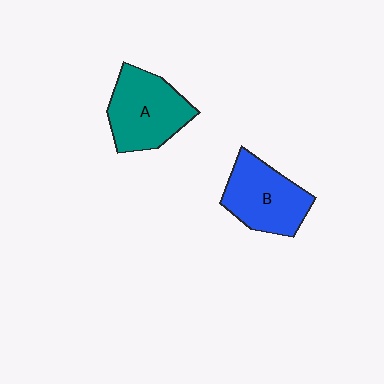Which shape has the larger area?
Shape A (teal).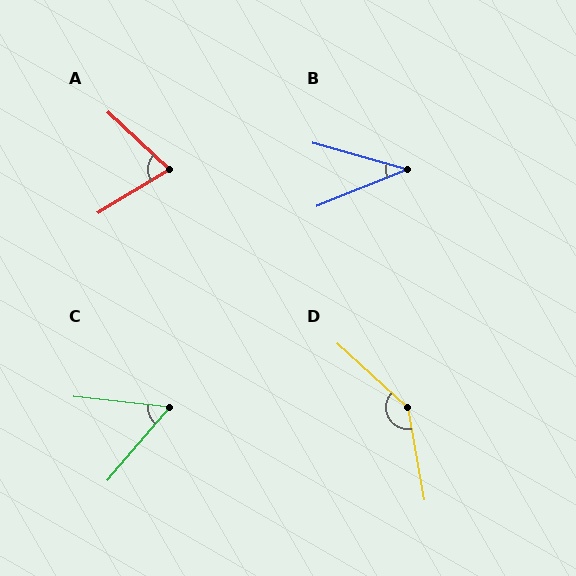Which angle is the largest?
D, at approximately 143 degrees.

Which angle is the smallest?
B, at approximately 38 degrees.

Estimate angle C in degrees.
Approximately 56 degrees.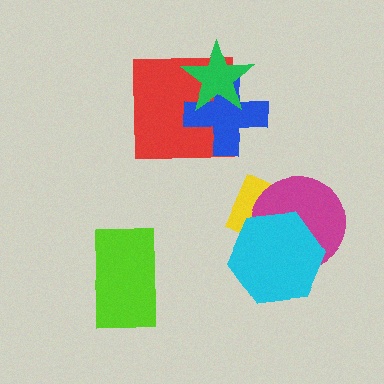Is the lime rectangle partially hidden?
No, no other shape covers it.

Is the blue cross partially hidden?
Yes, it is partially covered by another shape.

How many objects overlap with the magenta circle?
2 objects overlap with the magenta circle.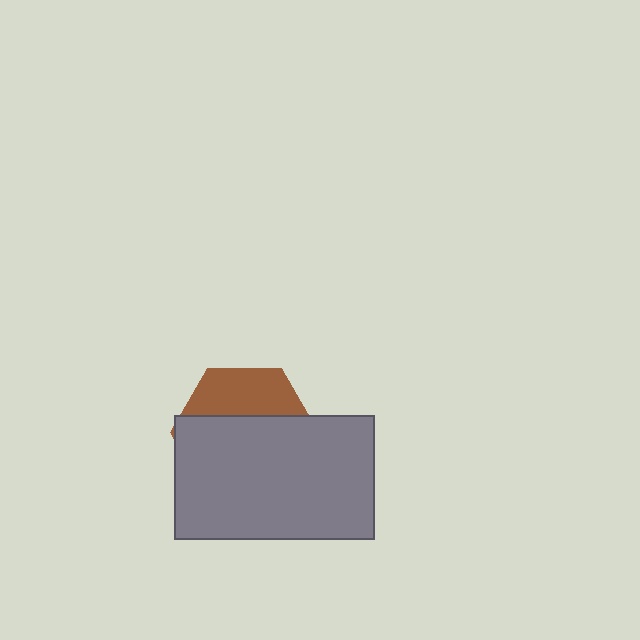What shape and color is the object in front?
The object in front is a gray rectangle.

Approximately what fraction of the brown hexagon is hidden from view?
Roughly 66% of the brown hexagon is hidden behind the gray rectangle.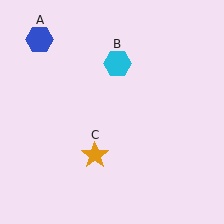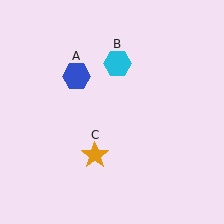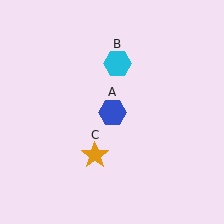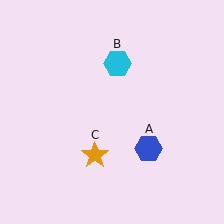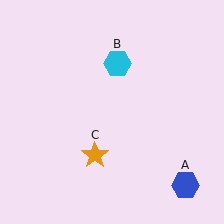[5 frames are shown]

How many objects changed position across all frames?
1 object changed position: blue hexagon (object A).